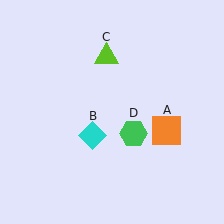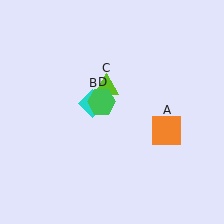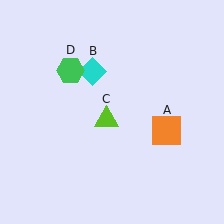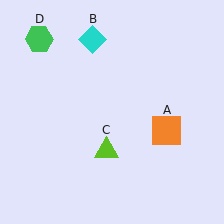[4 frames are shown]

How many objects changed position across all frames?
3 objects changed position: cyan diamond (object B), lime triangle (object C), green hexagon (object D).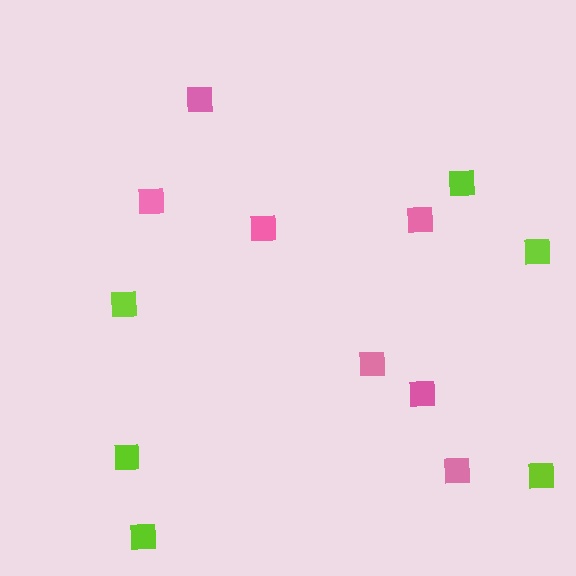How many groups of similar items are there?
There are 2 groups: one group of pink squares (7) and one group of lime squares (6).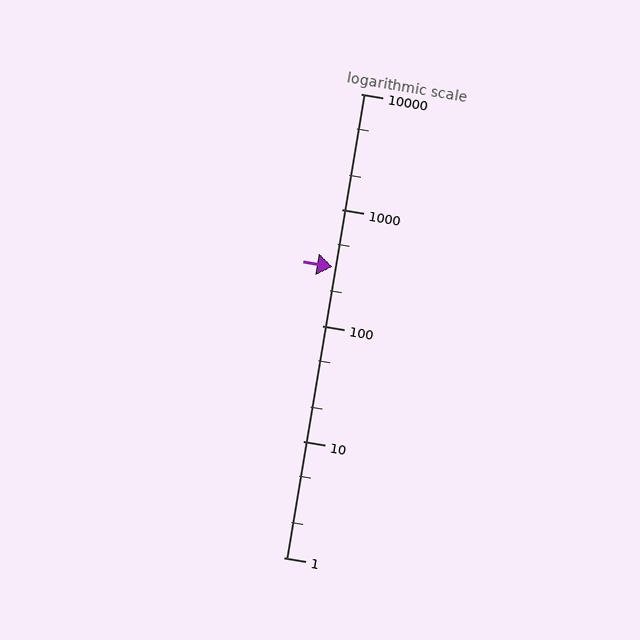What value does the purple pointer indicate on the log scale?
The pointer indicates approximately 320.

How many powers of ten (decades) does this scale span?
The scale spans 4 decades, from 1 to 10000.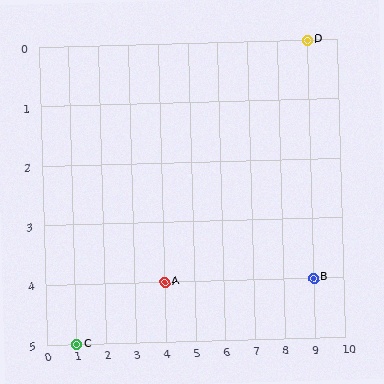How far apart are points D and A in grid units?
Points D and A are 5 columns and 4 rows apart (about 6.4 grid units diagonally).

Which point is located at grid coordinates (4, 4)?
Point A is at (4, 4).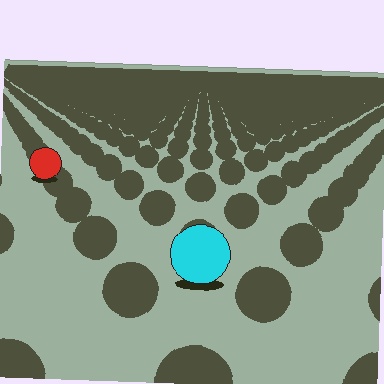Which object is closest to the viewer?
The cyan circle is closest. The texture marks near it are larger and more spread out.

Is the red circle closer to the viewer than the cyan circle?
No. The cyan circle is closer — you can tell from the texture gradient: the ground texture is coarser near it.